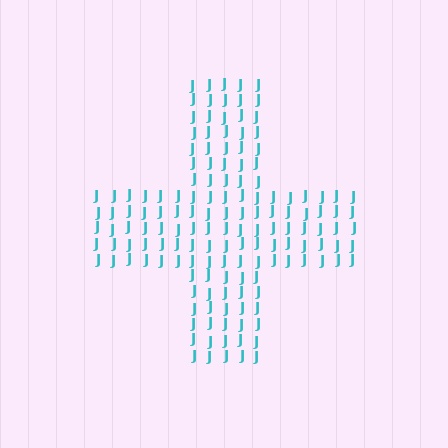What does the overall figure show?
The overall figure shows a cross.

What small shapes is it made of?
It is made of small letter J's.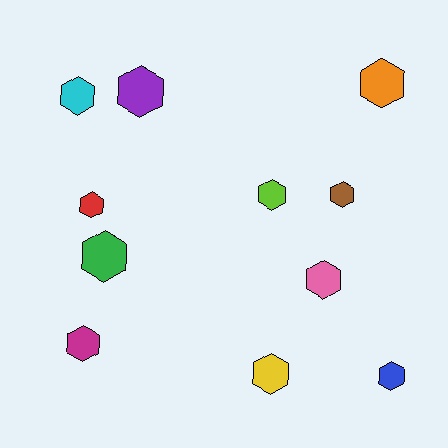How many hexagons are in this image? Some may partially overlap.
There are 11 hexagons.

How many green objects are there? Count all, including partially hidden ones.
There is 1 green object.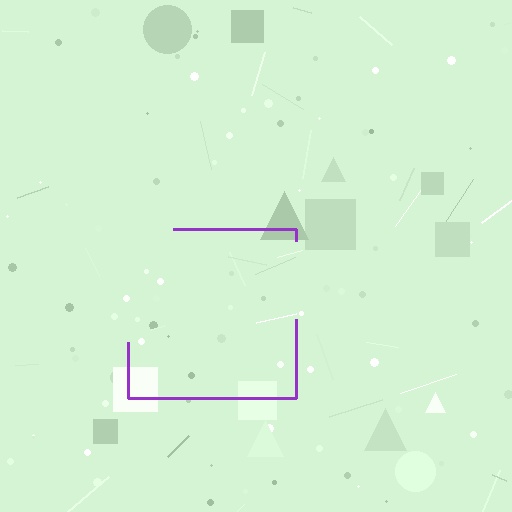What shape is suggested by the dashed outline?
The dashed outline suggests a square.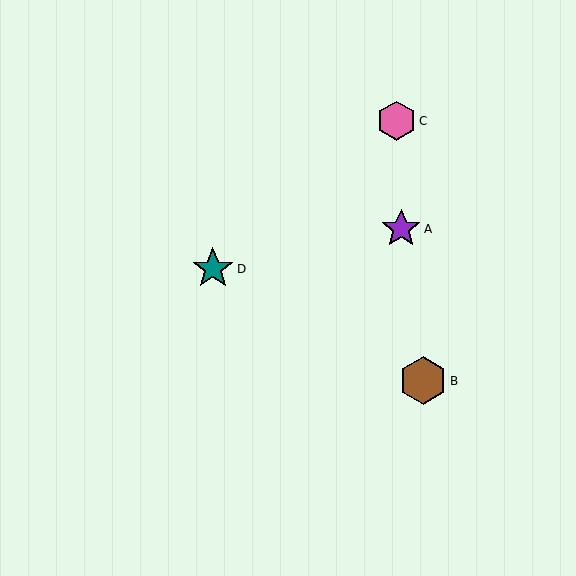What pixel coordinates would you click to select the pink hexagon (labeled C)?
Click at (396, 121) to select the pink hexagon C.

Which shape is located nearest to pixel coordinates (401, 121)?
The pink hexagon (labeled C) at (396, 121) is nearest to that location.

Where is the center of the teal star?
The center of the teal star is at (213, 269).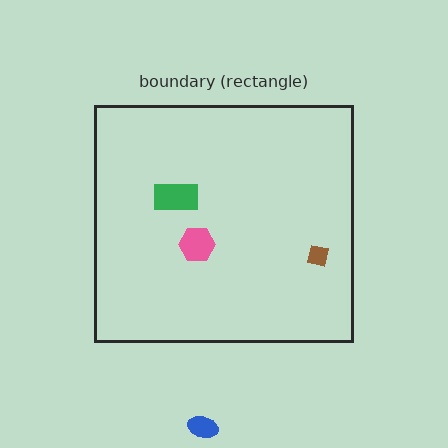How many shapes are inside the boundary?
3 inside, 1 outside.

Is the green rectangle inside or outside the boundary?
Inside.